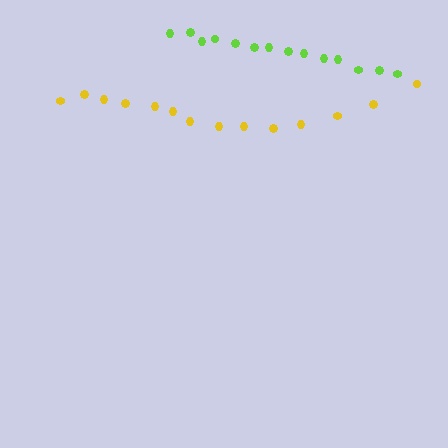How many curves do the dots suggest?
There are 2 distinct paths.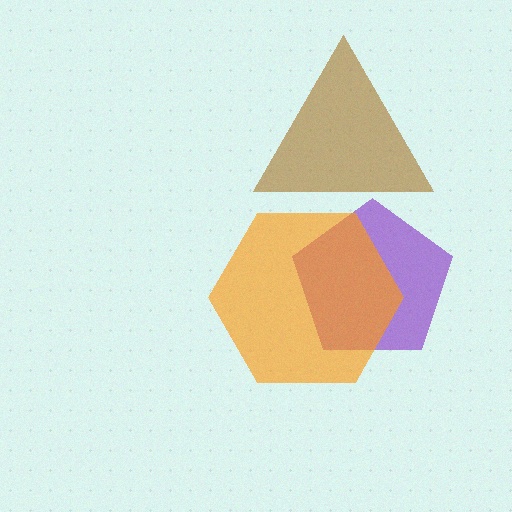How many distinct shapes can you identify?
There are 3 distinct shapes: a purple pentagon, an orange hexagon, a brown triangle.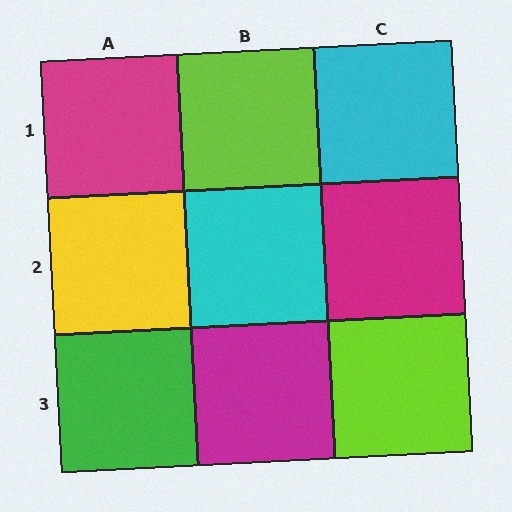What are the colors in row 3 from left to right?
Green, magenta, lime.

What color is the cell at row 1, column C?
Cyan.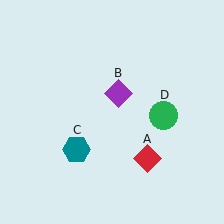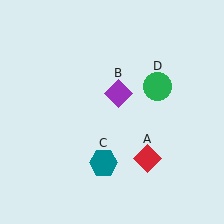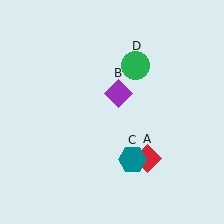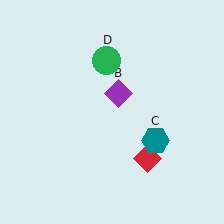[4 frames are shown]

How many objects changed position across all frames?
2 objects changed position: teal hexagon (object C), green circle (object D).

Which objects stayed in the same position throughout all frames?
Red diamond (object A) and purple diamond (object B) remained stationary.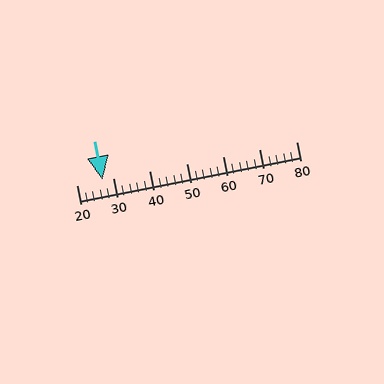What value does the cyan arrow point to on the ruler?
The cyan arrow points to approximately 27.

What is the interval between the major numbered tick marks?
The major tick marks are spaced 10 units apart.